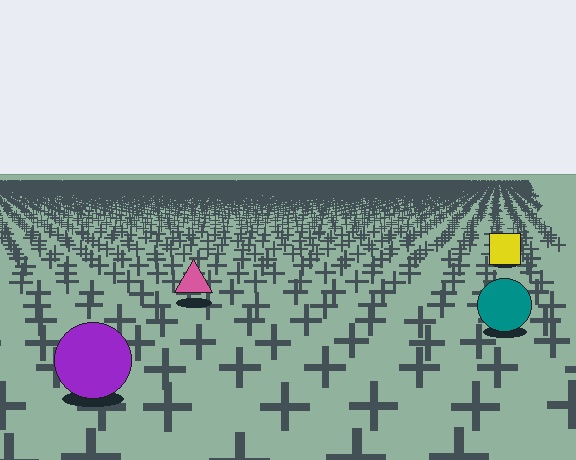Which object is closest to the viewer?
The purple circle is closest. The texture marks near it are larger and more spread out.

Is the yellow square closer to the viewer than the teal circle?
No. The teal circle is closer — you can tell from the texture gradient: the ground texture is coarser near it.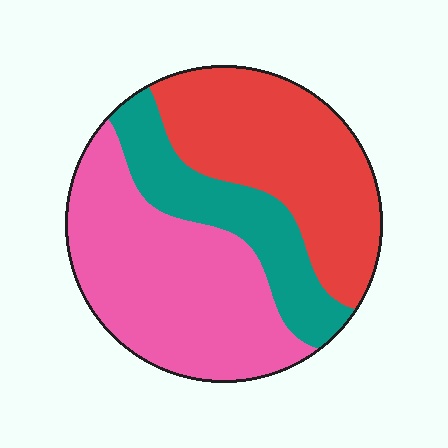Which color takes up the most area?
Pink, at roughly 40%.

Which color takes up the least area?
Teal, at roughly 20%.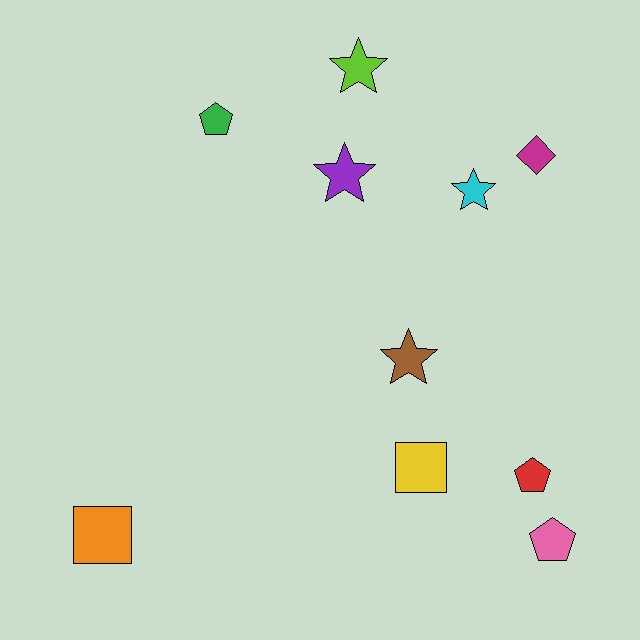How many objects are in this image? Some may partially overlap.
There are 10 objects.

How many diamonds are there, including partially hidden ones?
There is 1 diamond.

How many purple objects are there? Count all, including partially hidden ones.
There is 1 purple object.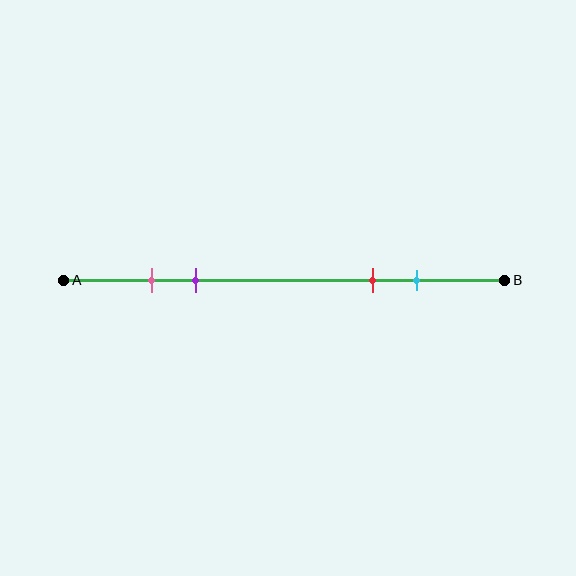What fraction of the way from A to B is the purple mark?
The purple mark is approximately 30% (0.3) of the way from A to B.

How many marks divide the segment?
There are 4 marks dividing the segment.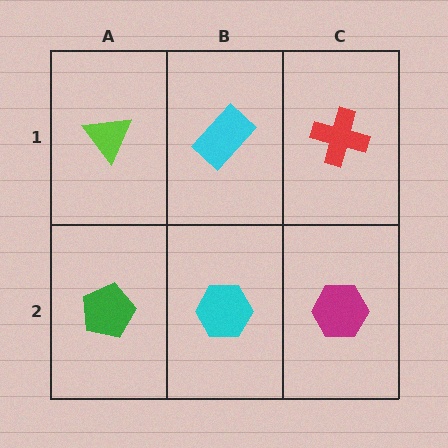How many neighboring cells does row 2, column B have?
3.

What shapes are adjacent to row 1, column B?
A cyan hexagon (row 2, column B), a lime triangle (row 1, column A), a red cross (row 1, column C).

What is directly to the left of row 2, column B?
A green pentagon.